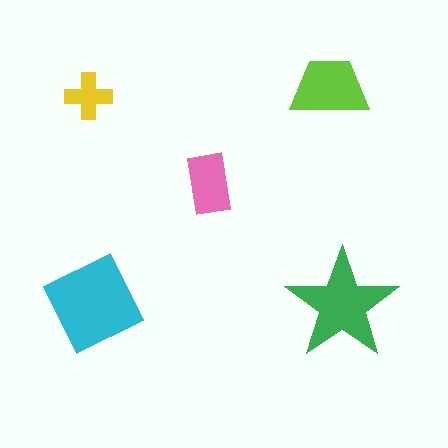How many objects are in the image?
There are 5 objects in the image.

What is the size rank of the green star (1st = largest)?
2nd.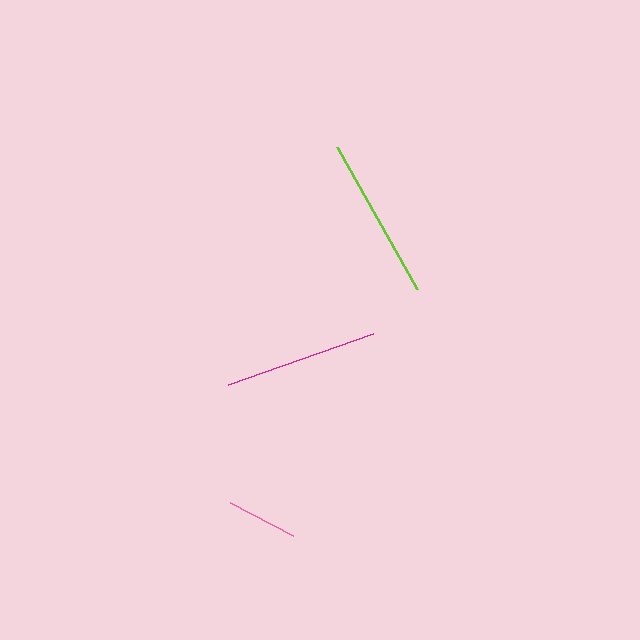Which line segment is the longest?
The lime line is the longest at approximately 163 pixels.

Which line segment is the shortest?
The pink line is the shortest at approximately 71 pixels.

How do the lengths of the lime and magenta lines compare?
The lime and magenta lines are approximately the same length.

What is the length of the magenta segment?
The magenta segment is approximately 154 pixels long.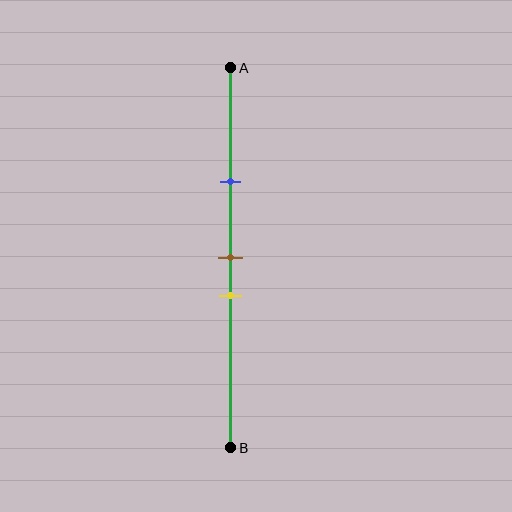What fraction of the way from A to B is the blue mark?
The blue mark is approximately 30% (0.3) of the way from A to B.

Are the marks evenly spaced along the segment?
No, the marks are not evenly spaced.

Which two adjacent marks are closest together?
The brown and yellow marks are the closest adjacent pair.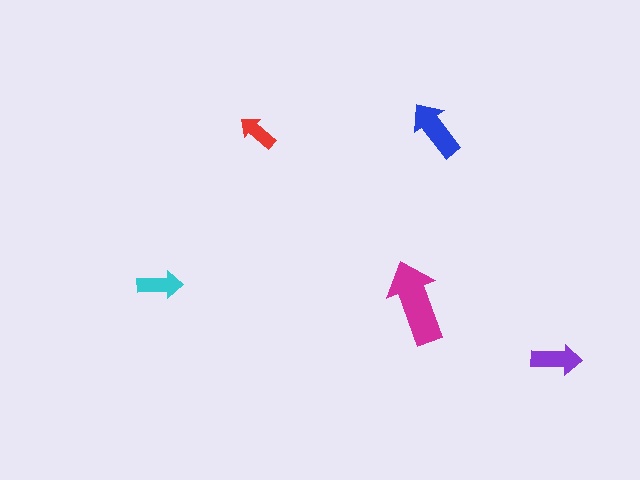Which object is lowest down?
The purple arrow is bottommost.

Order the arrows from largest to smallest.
the magenta one, the blue one, the purple one, the cyan one, the red one.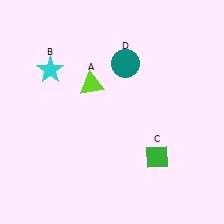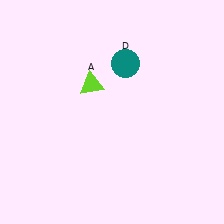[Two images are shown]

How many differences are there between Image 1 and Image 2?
There are 2 differences between the two images.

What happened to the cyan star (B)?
The cyan star (B) was removed in Image 2. It was in the top-left area of Image 1.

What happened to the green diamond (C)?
The green diamond (C) was removed in Image 2. It was in the bottom-right area of Image 1.